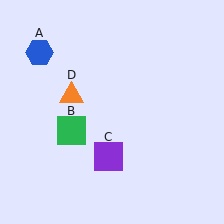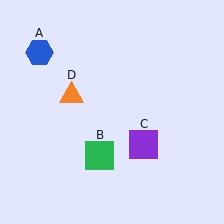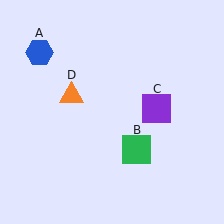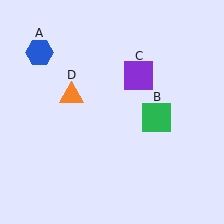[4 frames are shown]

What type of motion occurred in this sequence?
The green square (object B), purple square (object C) rotated counterclockwise around the center of the scene.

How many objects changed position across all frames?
2 objects changed position: green square (object B), purple square (object C).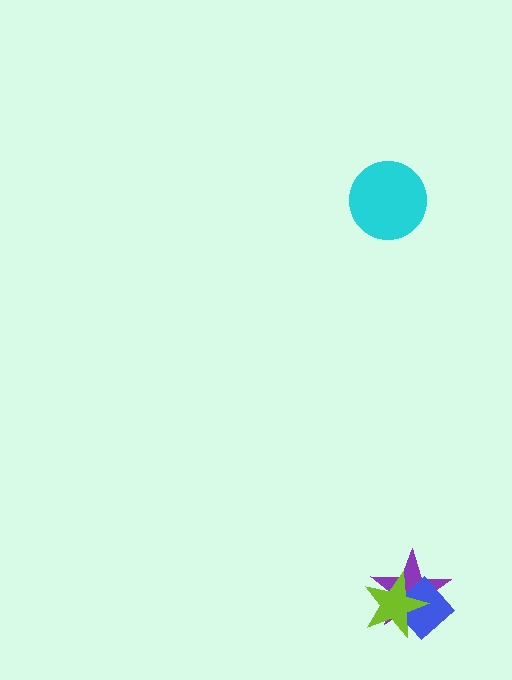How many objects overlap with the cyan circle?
0 objects overlap with the cyan circle.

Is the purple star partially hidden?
Yes, it is partially covered by another shape.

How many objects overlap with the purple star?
2 objects overlap with the purple star.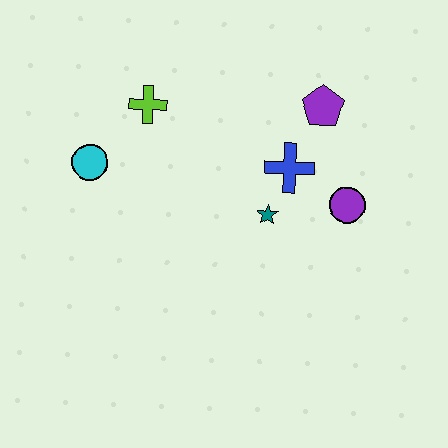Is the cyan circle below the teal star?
No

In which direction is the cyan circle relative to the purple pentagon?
The cyan circle is to the left of the purple pentagon.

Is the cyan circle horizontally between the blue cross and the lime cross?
No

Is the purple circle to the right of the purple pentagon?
Yes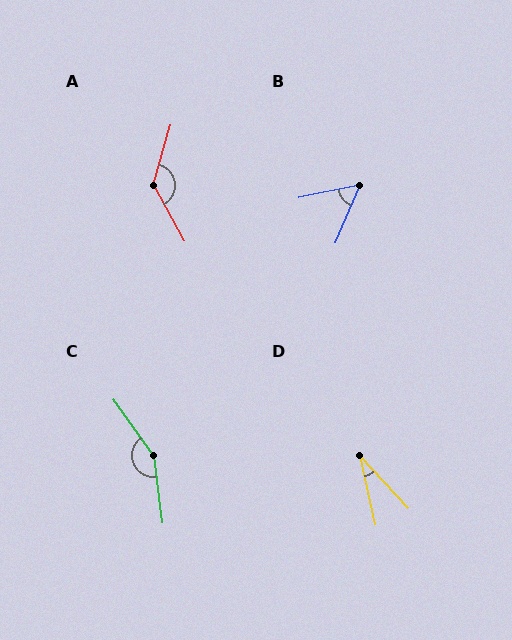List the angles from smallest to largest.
D (30°), B (55°), A (135°), C (152°).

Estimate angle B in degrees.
Approximately 55 degrees.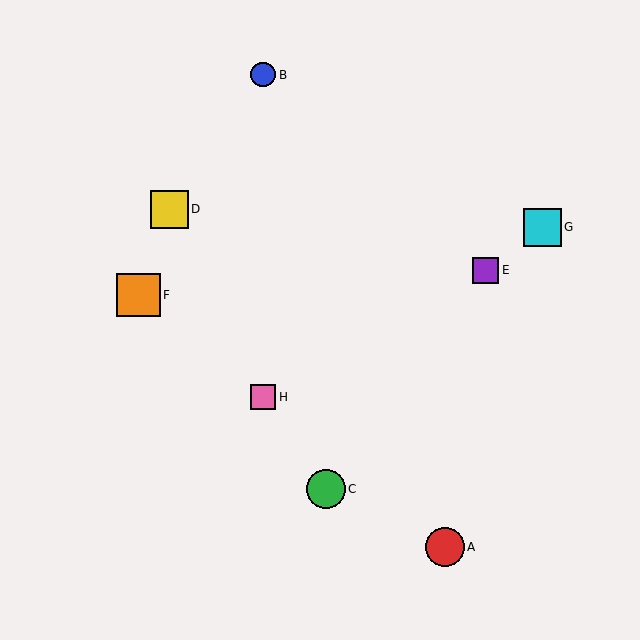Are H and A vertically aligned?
No, H is at x≈263 and A is at x≈445.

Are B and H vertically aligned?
Yes, both are at x≈263.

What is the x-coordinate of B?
Object B is at x≈263.